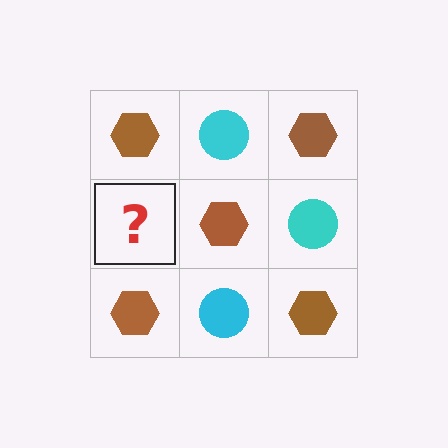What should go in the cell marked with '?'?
The missing cell should contain a cyan circle.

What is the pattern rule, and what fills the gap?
The rule is that it alternates brown hexagon and cyan circle in a checkerboard pattern. The gap should be filled with a cyan circle.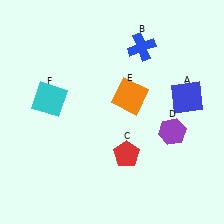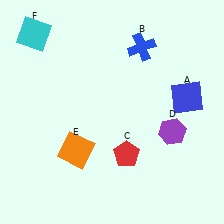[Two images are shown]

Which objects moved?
The objects that moved are: the orange square (E), the cyan square (F).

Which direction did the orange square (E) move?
The orange square (E) moved down.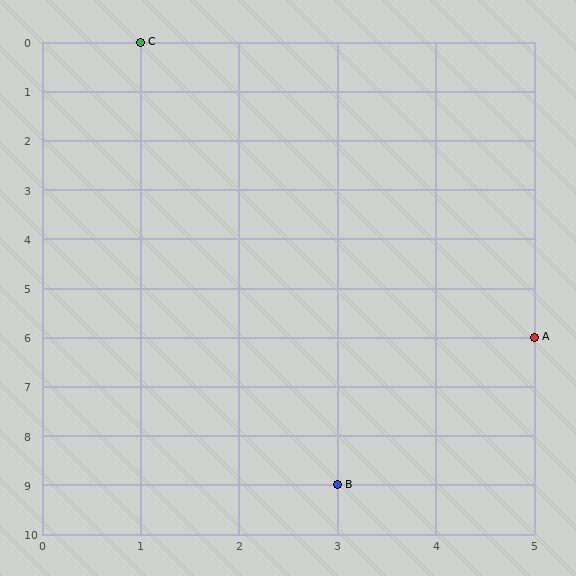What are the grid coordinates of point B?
Point B is at grid coordinates (3, 9).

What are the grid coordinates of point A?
Point A is at grid coordinates (5, 6).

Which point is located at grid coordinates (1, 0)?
Point C is at (1, 0).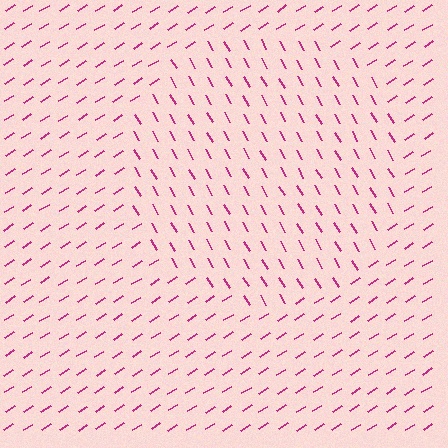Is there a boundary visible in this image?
Yes, there is a texture boundary formed by a change in line orientation.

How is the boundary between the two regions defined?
The boundary is defined purely by a change in line orientation (approximately 88 degrees difference). All lines are the same color and thickness.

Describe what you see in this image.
The image is filled with small magenta line segments. A circle region in the image has lines oriented differently from the surrounding lines, creating a visible texture boundary.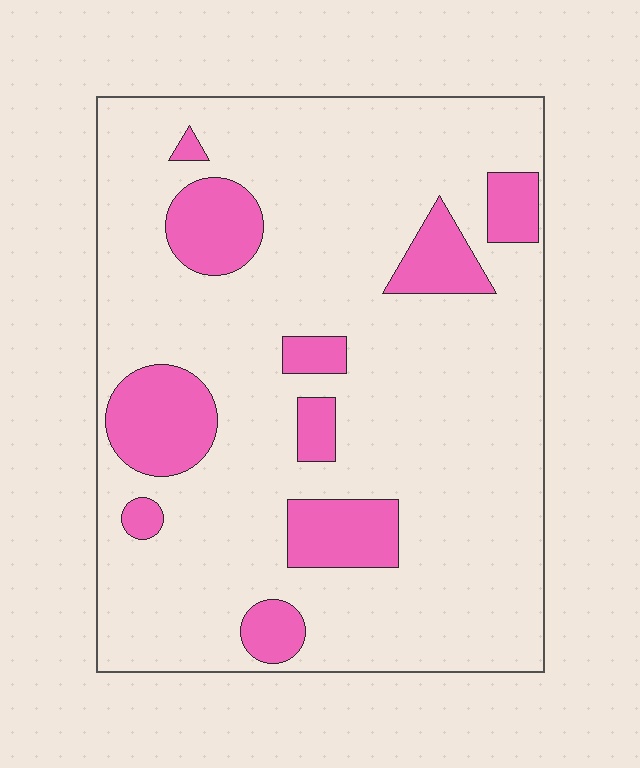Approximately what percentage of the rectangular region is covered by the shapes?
Approximately 20%.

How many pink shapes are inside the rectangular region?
10.